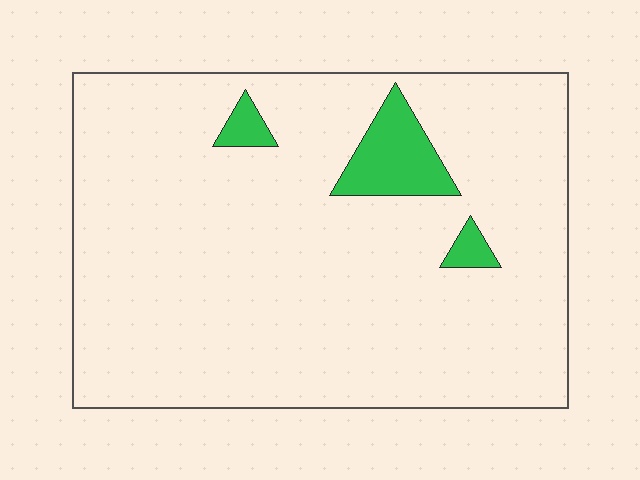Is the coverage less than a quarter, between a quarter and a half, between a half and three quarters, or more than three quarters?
Less than a quarter.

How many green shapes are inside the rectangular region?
3.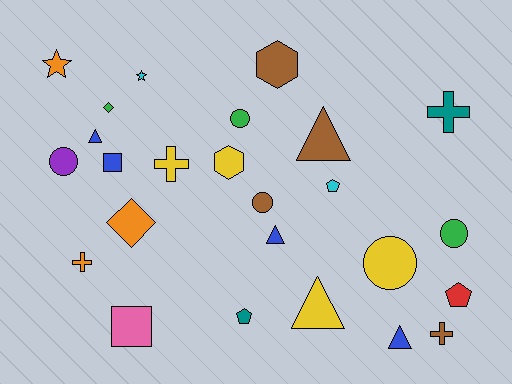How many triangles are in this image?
There are 5 triangles.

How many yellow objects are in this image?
There are 4 yellow objects.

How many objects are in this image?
There are 25 objects.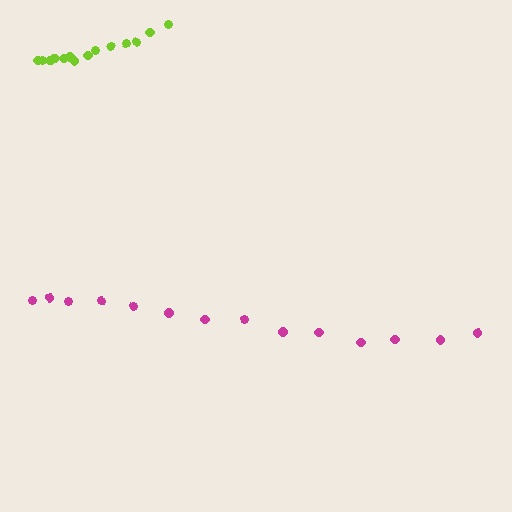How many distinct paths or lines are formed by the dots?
There are 2 distinct paths.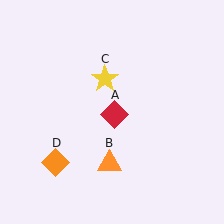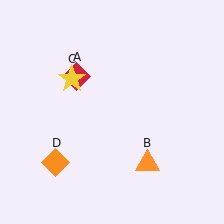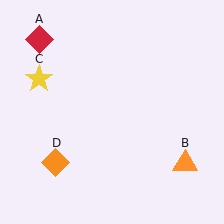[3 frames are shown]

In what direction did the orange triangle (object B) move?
The orange triangle (object B) moved right.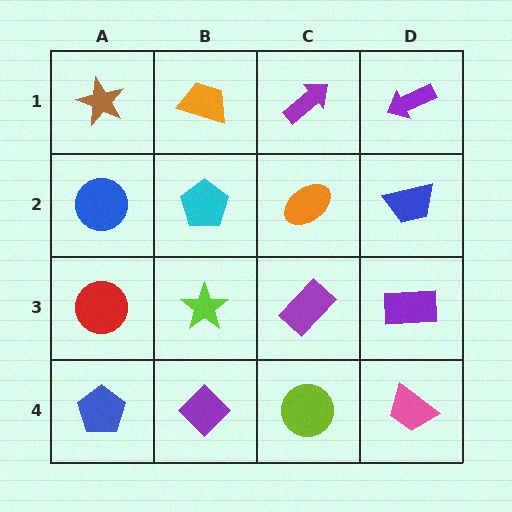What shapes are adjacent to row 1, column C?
An orange ellipse (row 2, column C), an orange trapezoid (row 1, column B), a purple arrow (row 1, column D).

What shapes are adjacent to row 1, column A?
A blue circle (row 2, column A), an orange trapezoid (row 1, column B).